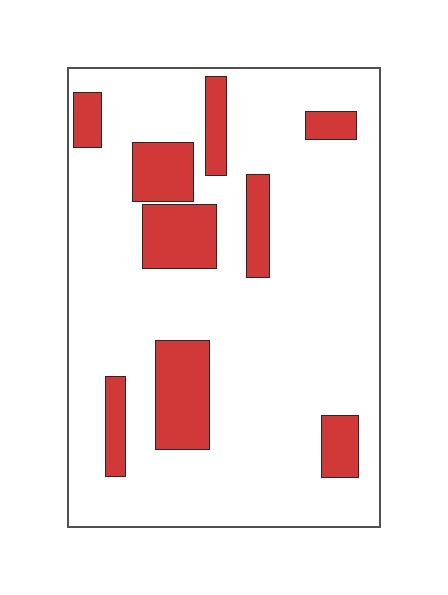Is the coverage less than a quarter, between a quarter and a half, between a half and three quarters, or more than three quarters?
Less than a quarter.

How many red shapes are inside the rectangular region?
9.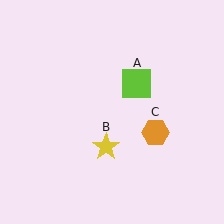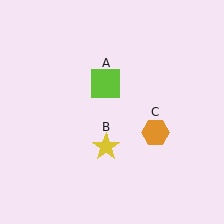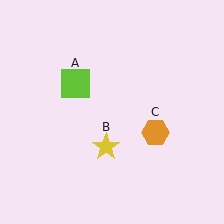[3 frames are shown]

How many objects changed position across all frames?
1 object changed position: lime square (object A).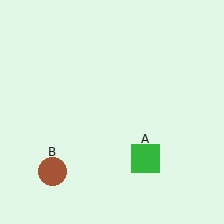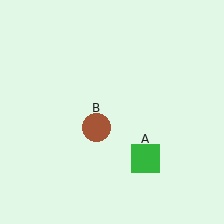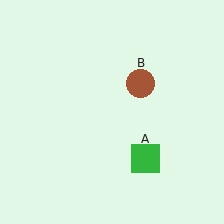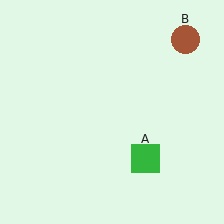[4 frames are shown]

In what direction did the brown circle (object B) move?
The brown circle (object B) moved up and to the right.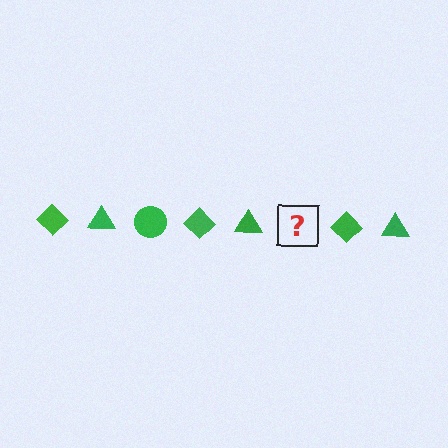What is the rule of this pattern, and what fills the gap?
The rule is that the pattern cycles through diamond, triangle, circle shapes in green. The gap should be filled with a green circle.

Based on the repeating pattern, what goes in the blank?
The blank should be a green circle.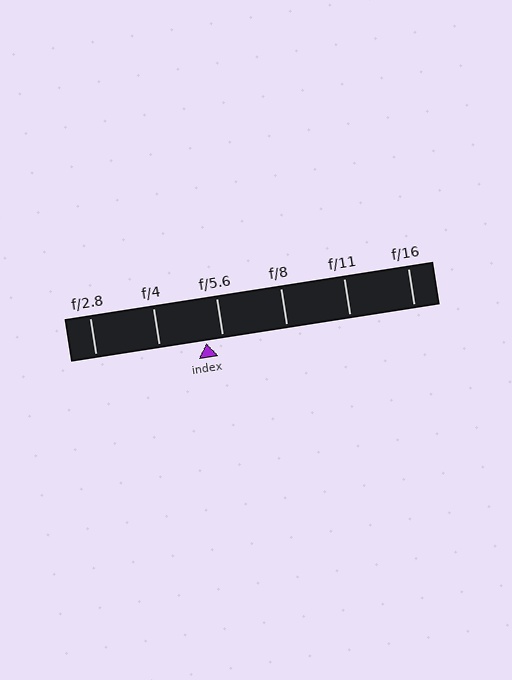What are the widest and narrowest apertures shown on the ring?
The widest aperture shown is f/2.8 and the narrowest is f/16.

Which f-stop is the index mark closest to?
The index mark is closest to f/5.6.